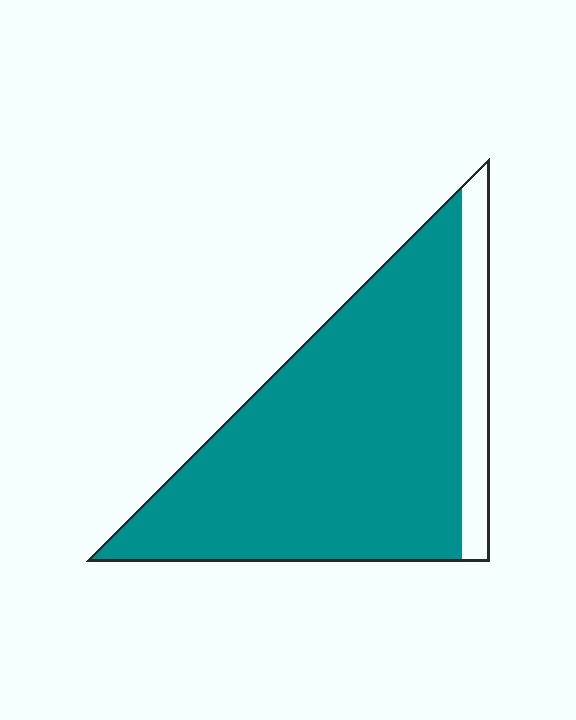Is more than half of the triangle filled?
Yes.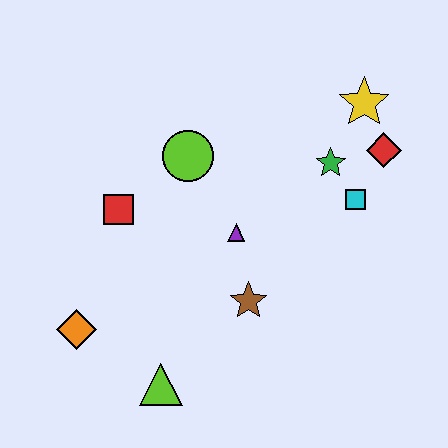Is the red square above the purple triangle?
Yes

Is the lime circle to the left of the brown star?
Yes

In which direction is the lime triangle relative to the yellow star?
The lime triangle is below the yellow star.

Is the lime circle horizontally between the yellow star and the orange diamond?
Yes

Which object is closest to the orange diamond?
The lime triangle is closest to the orange diamond.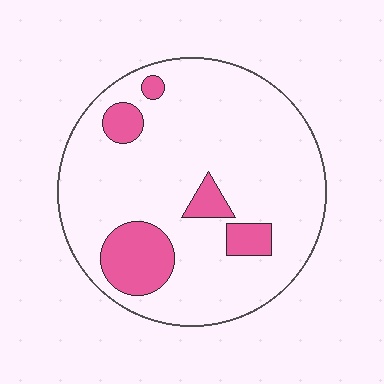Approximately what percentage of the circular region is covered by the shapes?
Approximately 15%.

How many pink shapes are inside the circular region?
5.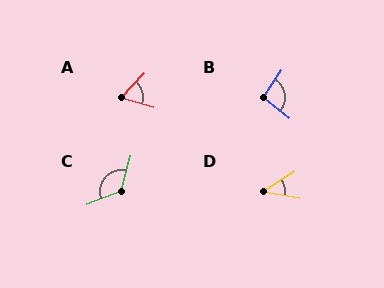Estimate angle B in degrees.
Approximately 94 degrees.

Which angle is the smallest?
D, at approximately 43 degrees.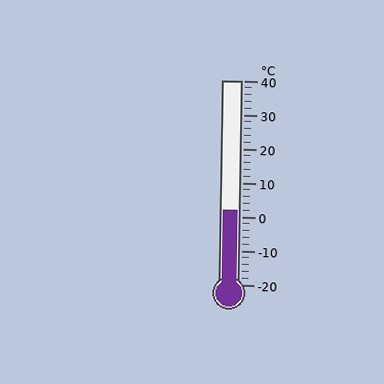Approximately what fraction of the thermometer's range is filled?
The thermometer is filled to approximately 35% of its range.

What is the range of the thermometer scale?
The thermometer scale ranges from -20°C to 40°C.